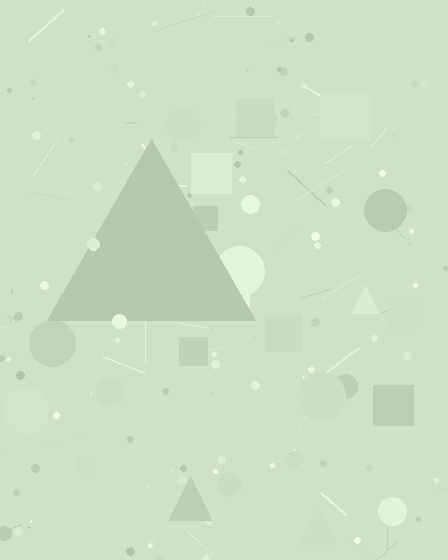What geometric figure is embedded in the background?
A triangle is embedded in the background.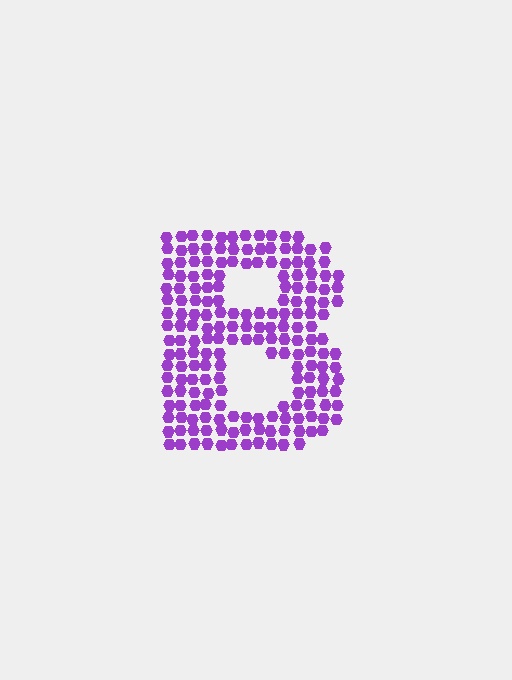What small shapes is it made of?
It is made of small hexagons.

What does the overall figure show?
The overall figure shows the letter B.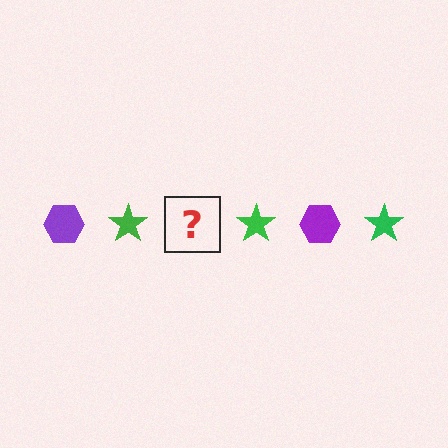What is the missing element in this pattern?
The missing element is a purple hexagon.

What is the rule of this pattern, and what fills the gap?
The rule is that the pattern alternates between purple hexagon and green star. The gap should be filled with a purple hexagon.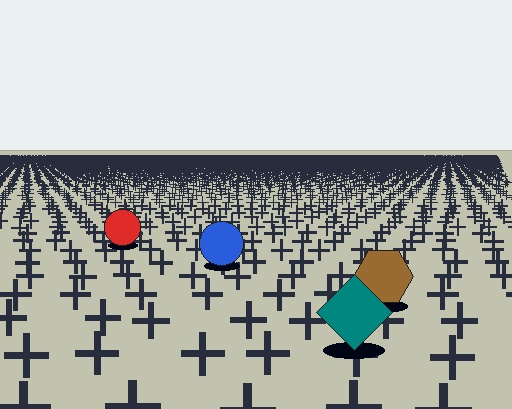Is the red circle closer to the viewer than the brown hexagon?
No. The brown hexagon is closer — you can tell from the texture gradient: the ground texture is coarser near it.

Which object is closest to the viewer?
The teal diamond is closest. The texture marks near it are larger and more spread out.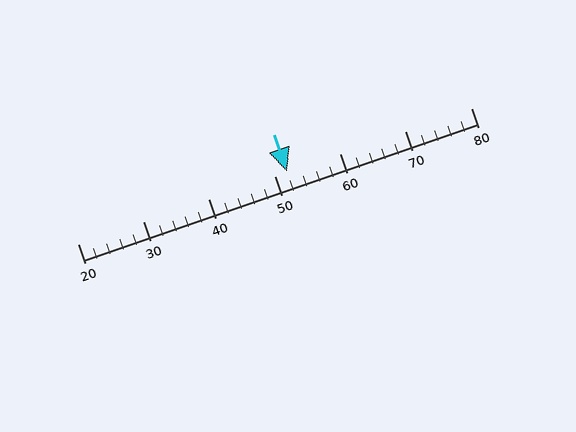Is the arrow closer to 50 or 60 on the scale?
The arrow is closer to 50.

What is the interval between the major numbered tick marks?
The major tick marks are spaced 10 units apart.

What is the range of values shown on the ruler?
The ruler shows values from 20 to 80.